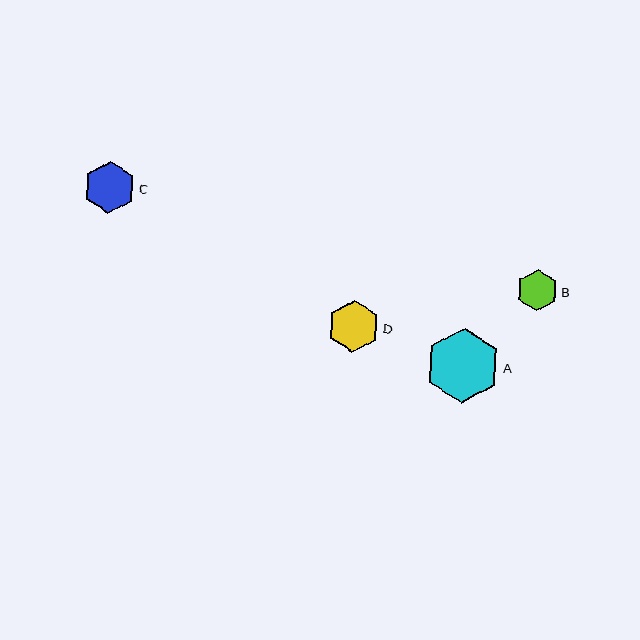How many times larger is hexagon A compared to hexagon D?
Hexagon A is approximately 1.4 times the size of hexagon D.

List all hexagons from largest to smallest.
From largest to smallest: A, C, D, B.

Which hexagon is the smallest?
Hexagon B is the smallest with a size of approximately 41 pixels.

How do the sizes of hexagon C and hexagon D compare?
Hexagon C and hexagon D are approximately the same size.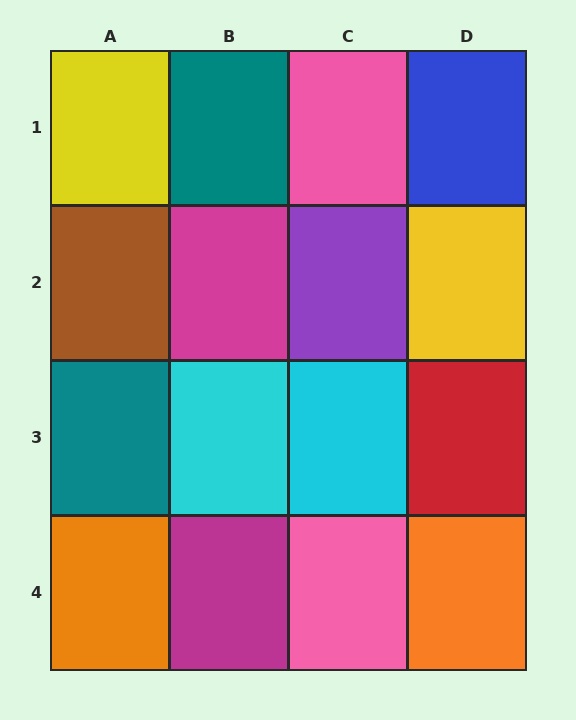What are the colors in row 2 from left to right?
Brown, magenta, purple, yellow.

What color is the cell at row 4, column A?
Orange.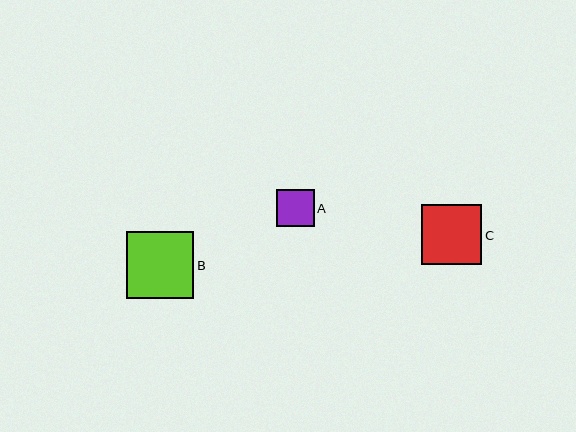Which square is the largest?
Square B is the largest with a size of approximately 67 pixels.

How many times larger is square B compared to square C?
Square B is approximately 1.1 times the size of square C.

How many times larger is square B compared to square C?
Square B is approximately 1.1 times the size of square C.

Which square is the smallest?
Square A is the smallest with a size of approximately 37 pixels.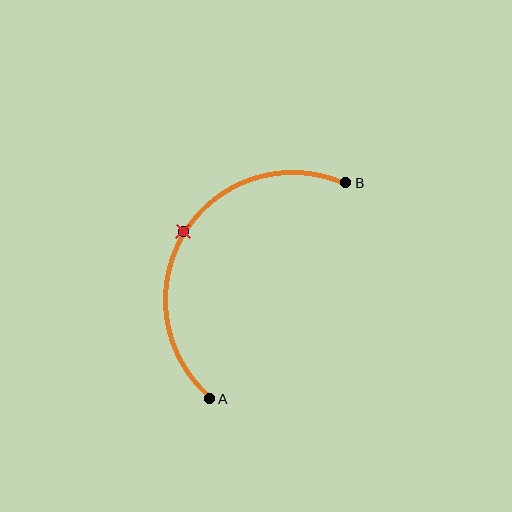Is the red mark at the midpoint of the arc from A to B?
Yes. The red mark lies on the arc at equal arc-length from both A and B — it is the arc midpoint.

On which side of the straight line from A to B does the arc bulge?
The arc bulges to the left of the straight line connecting A and B.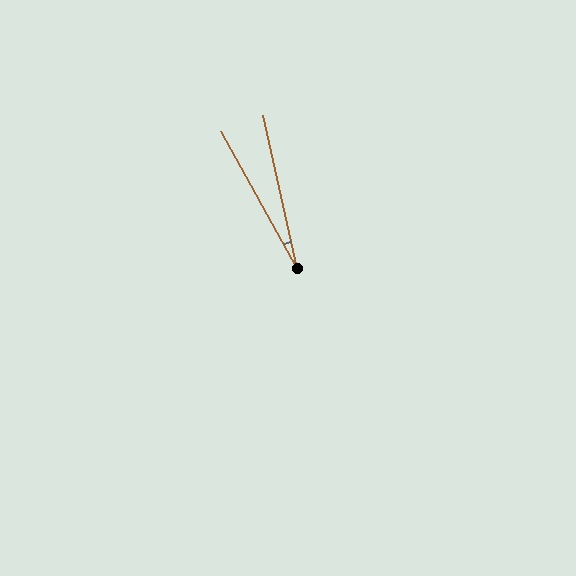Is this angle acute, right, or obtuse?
It is acute.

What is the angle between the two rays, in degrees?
Approximately 17 degrees.